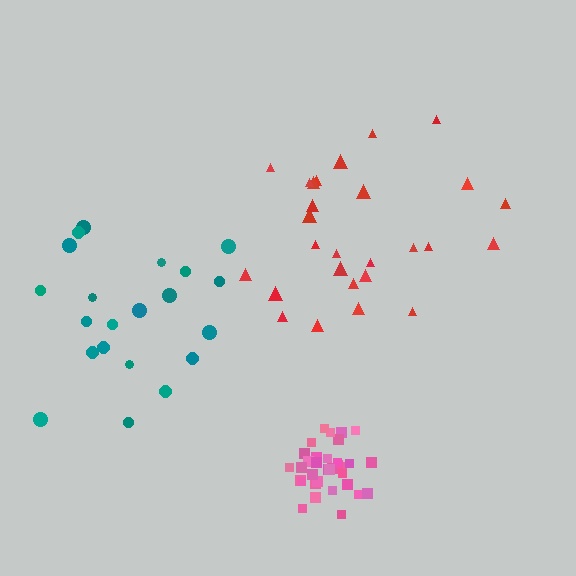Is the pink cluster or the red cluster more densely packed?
Pink.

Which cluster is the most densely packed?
Pink.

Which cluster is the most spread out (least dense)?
Red.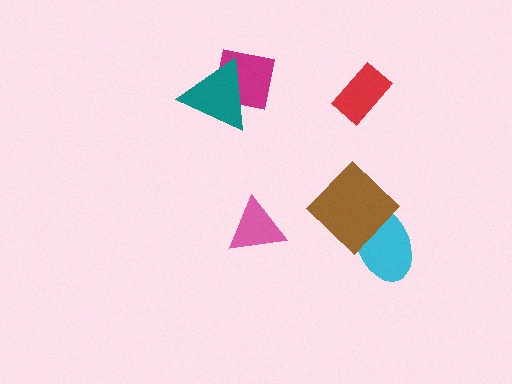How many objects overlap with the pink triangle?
0 objects overlap with the pink triangle.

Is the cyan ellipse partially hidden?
Yes, it is partially covered by another shape.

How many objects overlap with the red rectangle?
0 objects overlap with the red rectangle.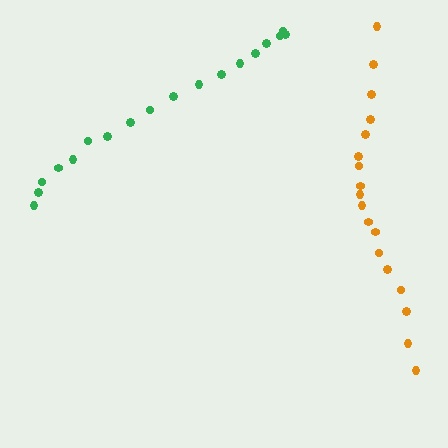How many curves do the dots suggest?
There are 2 distinct paths.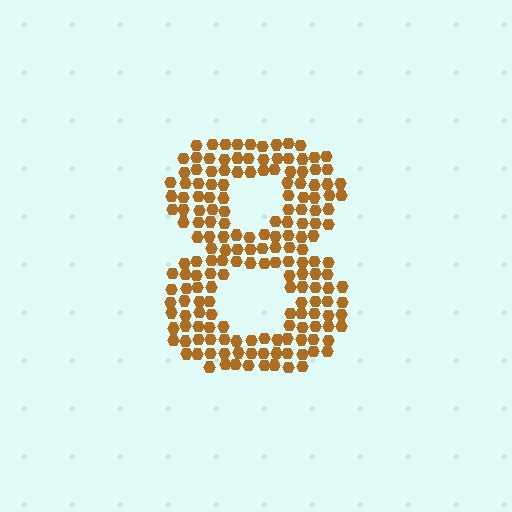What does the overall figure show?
The overall figure shows the digit 8.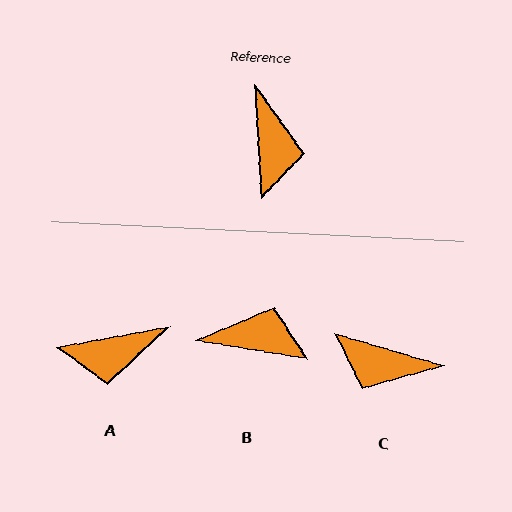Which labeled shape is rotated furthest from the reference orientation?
C, about 110 degrees away.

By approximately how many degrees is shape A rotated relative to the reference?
Approximately 83 degrees clockwise.